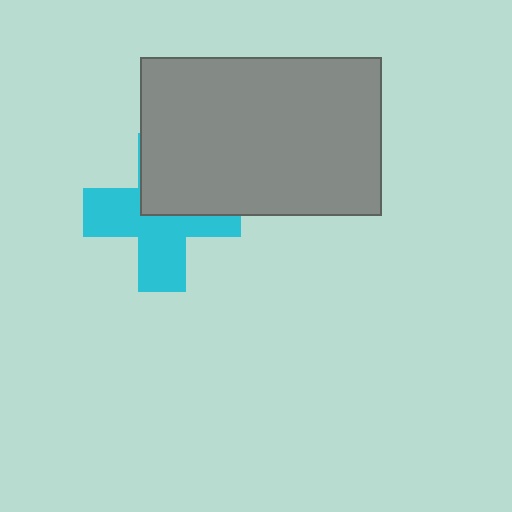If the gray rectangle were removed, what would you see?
You would see the complete cyan cross.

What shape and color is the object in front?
The object in front is a gray rectangle.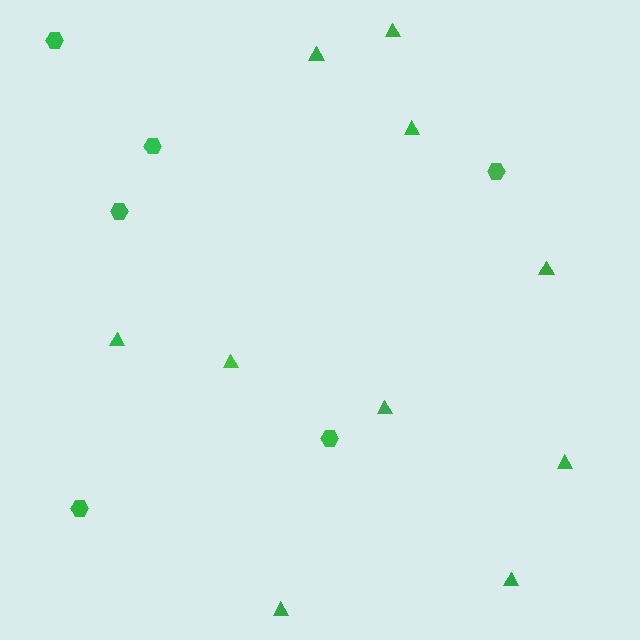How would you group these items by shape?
There are 2 groups: one group of triangles (10) and one group of hexagons (6).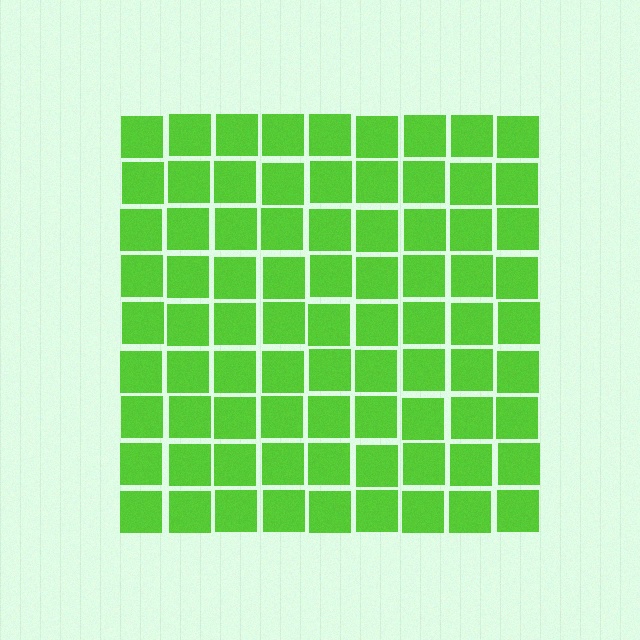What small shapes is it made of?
It is made of small squares.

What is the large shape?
The large shape is a square.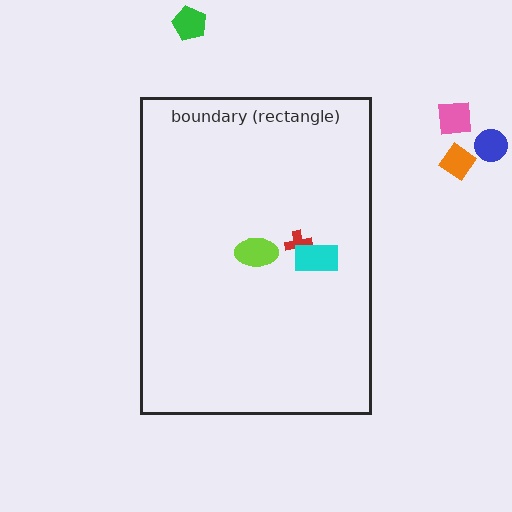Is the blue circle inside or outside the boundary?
Outside.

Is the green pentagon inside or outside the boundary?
Outside.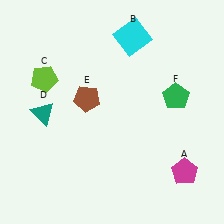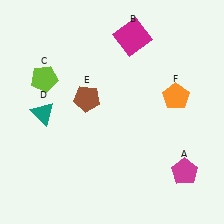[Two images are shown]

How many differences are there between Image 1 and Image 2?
There are 2 differences between the two images.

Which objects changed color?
B changed from cyan to magenta. F changed from green to orange.